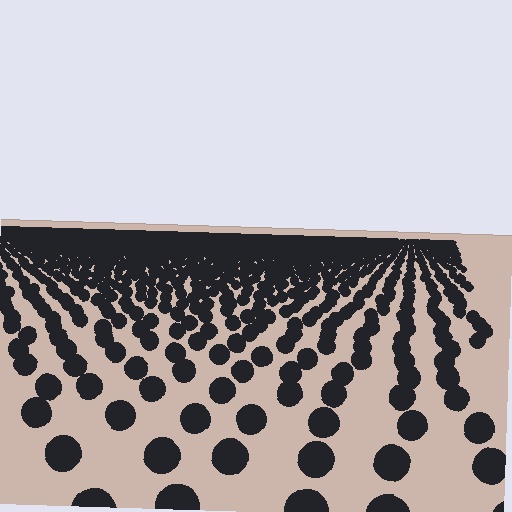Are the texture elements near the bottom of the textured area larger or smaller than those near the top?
Larger. Near the bottom, elements are closer to the viewer and appear at a bigger on-screen size.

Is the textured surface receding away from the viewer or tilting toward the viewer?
The surface is receding away from the viewer. Texture elements get smaller and denser toward the top.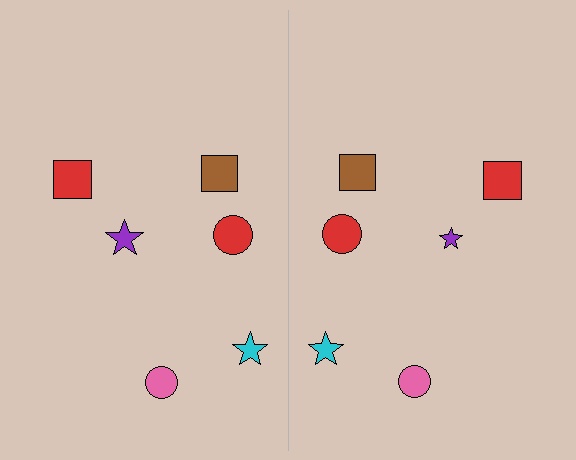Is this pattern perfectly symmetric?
No, the pattern is not perfectly symmetric. The purple star on the right side has a different size than its mirror counterpart.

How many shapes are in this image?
There are 12 shapes in this image.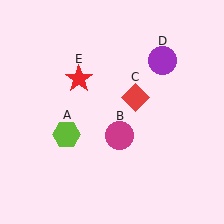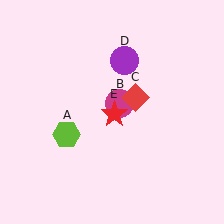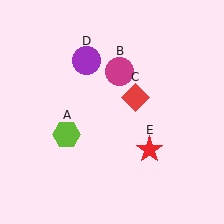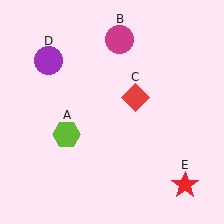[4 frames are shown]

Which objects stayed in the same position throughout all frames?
Lime hexagon (object A) and red diamond (object C) remained stationary.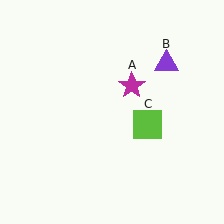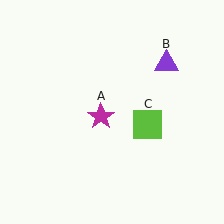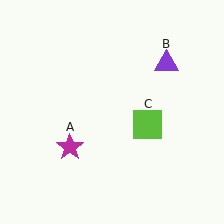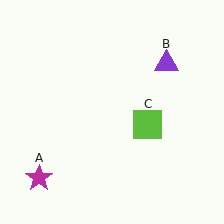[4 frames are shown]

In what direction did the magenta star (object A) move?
The magenta star (object A) moved down and to the left.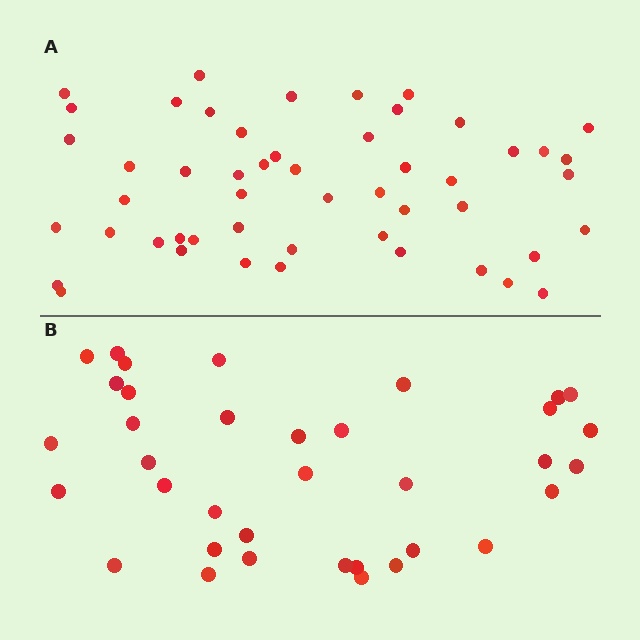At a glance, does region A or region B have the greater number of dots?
Region A (the top region) has more dots.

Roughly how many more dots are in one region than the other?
Region A has approximately 15 more dots than region B.